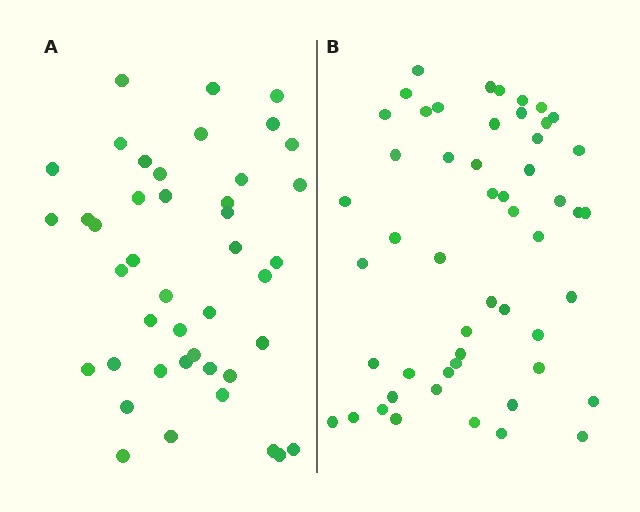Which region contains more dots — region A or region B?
Region B (the right region) has more dots.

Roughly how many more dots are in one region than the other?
Region B has roughly 8 or so more dots than region A.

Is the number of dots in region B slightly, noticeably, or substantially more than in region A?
Region B has only slightly more — the two regions are fairly close. The ratio is roughly 1.2 to 1.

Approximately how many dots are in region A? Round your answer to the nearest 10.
About 40 dots. (The exact count is 43, which rounds to 40.)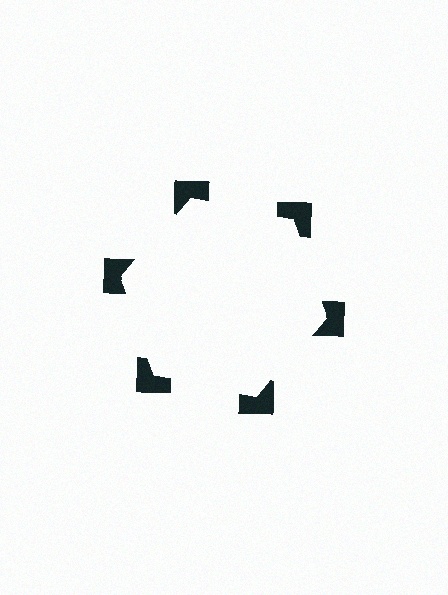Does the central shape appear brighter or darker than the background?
It typically appears slightly brighter than the background, even though no actual brightness change is drawn.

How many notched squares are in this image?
There are 6 — one at each vertex of the illusory hexagon.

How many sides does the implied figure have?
6 sides.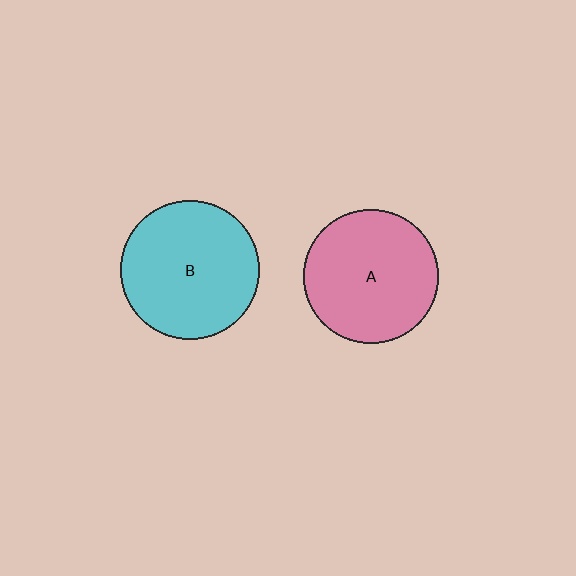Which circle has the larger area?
Circle B (cyan).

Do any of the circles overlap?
No, none of the circles overlap.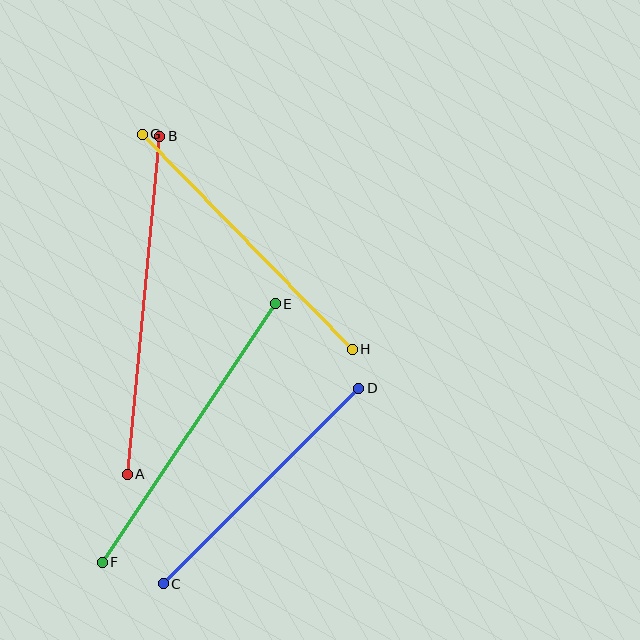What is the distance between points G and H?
The distance is approximately 301 pixels.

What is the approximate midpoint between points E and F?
The midpoint is at approximately (189, 433) pixels.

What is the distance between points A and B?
The distance is approximately 340 pixels.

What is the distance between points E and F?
The distance is approximately 311 pixels.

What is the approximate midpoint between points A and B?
The midpoint is at approximately (143, 305) pixels.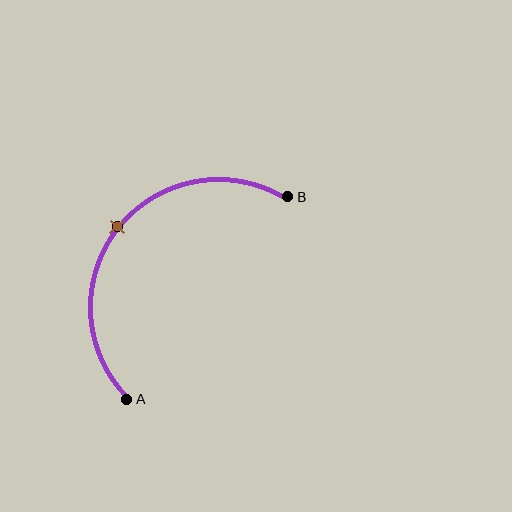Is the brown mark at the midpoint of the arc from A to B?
Yes. The brown mark lies on the arc at equal arc-length from both A and B — it is the arc midpoint.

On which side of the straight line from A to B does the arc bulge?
The arc bulges above and to the left of the straight line connecting A and B.